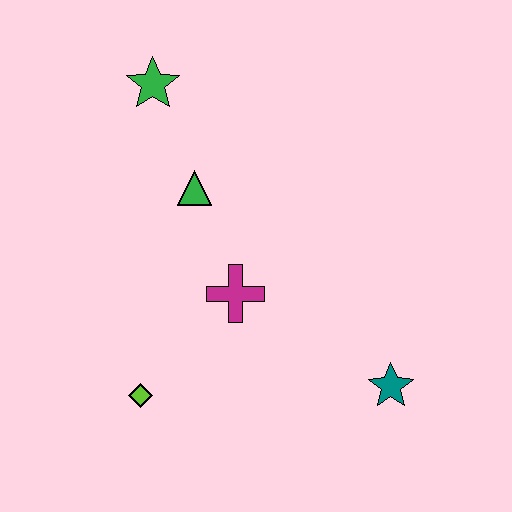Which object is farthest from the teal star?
The green star is farthest from the teal star.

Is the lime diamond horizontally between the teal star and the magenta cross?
No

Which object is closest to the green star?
The green triangle is closest to the green star.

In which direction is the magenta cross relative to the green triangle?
The magenta cross is below the green triangle.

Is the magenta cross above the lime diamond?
Yes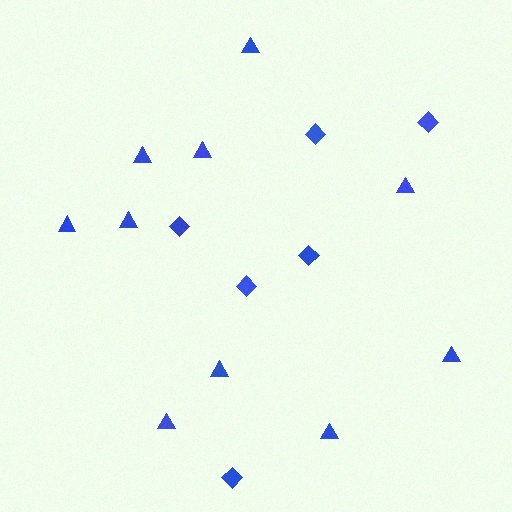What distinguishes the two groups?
There are 2 groups: one group of diamonds (6) and one group of triangles (10).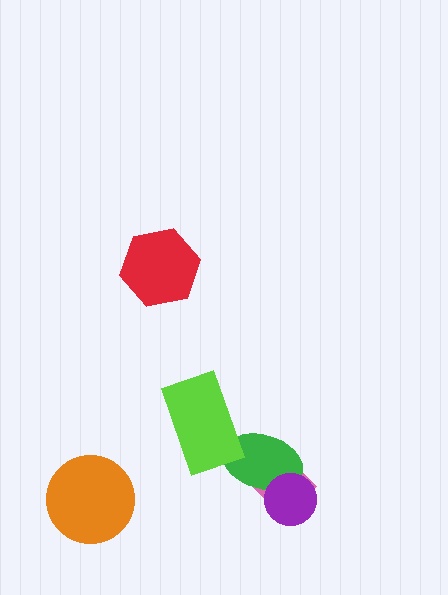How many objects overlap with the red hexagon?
0 objects overlap with the red hexagon.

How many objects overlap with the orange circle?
0 objects overlap with the orange circle.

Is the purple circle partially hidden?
No, no other shape covers it.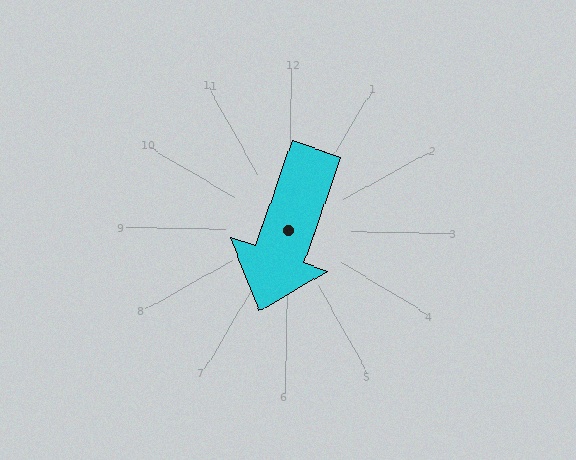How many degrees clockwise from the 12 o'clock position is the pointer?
Approximately 198 degrees.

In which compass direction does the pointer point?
South.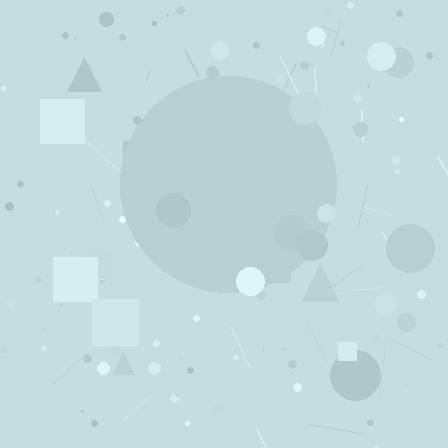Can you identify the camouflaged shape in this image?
The camouflaged shape is a circle.